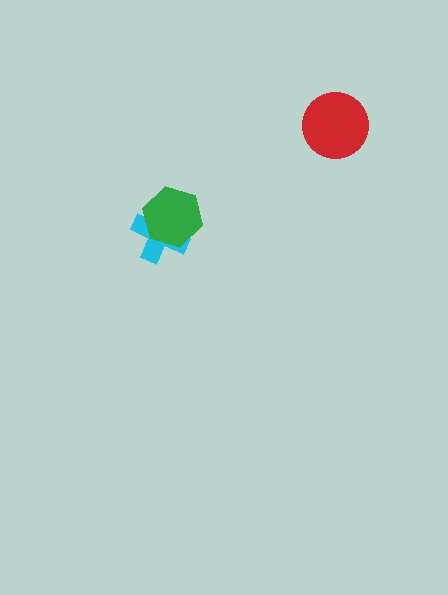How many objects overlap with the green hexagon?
1 object overlaps with the green hexagon.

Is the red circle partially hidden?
No, no other shape covers it.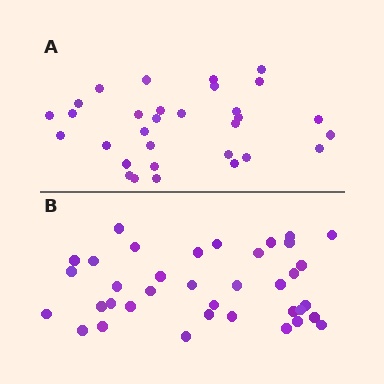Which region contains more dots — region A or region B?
Region B (the bottom region) has more dots.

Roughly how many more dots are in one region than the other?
Region B has about 6 more dots than region A.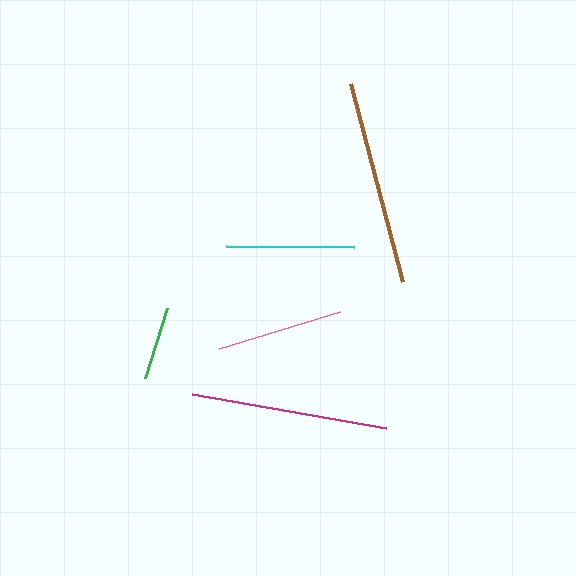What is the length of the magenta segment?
The magenta segment is approximately 197 pixels long.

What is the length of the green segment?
The green segment is approximately 73 pixels long.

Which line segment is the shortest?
The green line is the shortest at approximately 73 pixels.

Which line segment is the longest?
The brown line is the longest at approximately 204 pixels.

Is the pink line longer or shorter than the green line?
The pink line is longer than the green line.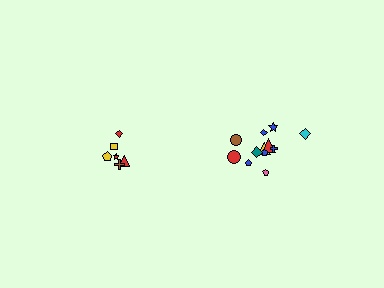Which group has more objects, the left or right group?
The right group.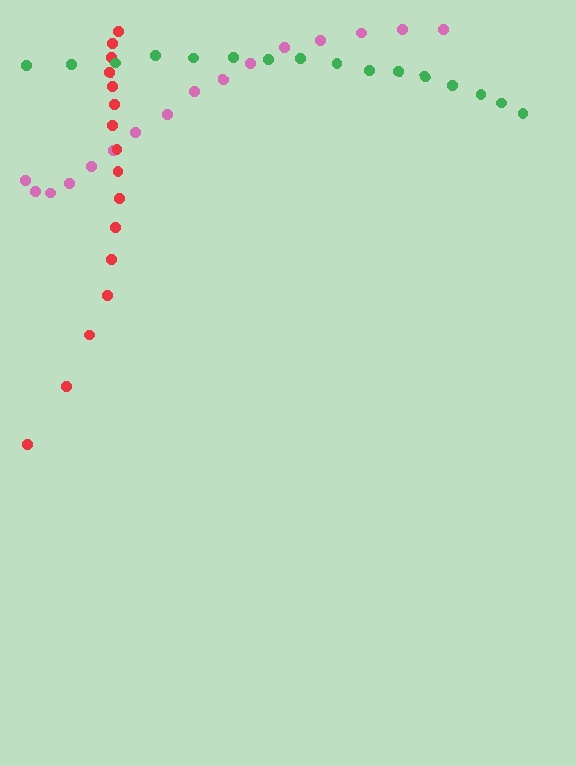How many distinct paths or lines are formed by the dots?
There are 3 distinct paths.